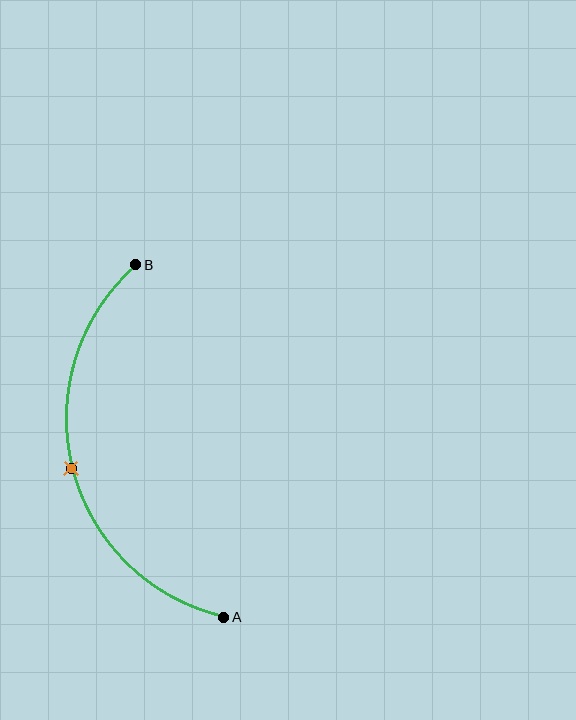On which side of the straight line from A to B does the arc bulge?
The arc bulges to the left of the straight line connecting A and B.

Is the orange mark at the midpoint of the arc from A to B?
Yes. The orange mark lies on the arc at equal arc-length from both A and B — it is the arc midpoint.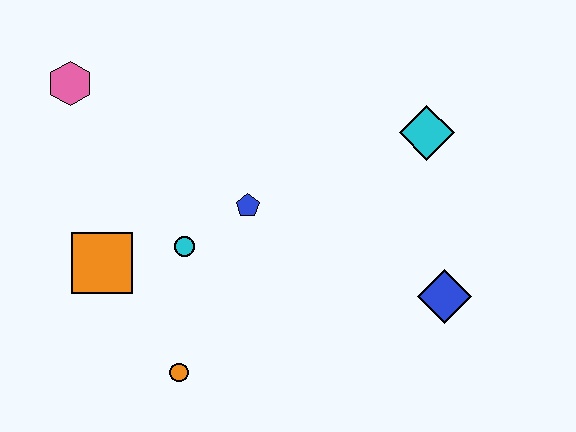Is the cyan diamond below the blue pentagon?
No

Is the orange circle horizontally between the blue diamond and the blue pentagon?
No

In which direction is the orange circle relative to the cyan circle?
The orange circle is below the cyan circle.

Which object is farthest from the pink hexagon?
The blue diamond is farthest from the pink hexagon.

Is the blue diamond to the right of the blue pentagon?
Yes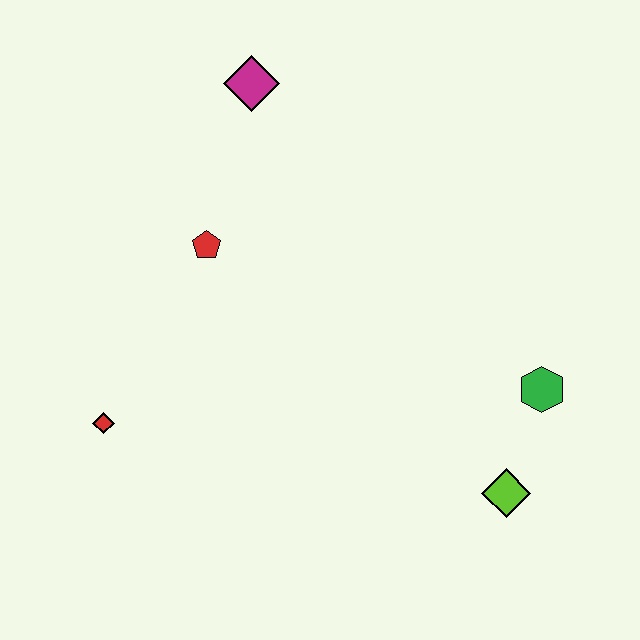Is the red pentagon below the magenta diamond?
Yes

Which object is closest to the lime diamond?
The green hexagon is closest to the lime diamond.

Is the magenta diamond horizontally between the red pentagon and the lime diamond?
Yes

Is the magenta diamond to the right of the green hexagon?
No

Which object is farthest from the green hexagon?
The red diamond is farthest from the green hexagon.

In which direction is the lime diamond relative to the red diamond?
The lime diamond is to the right of the red diamond.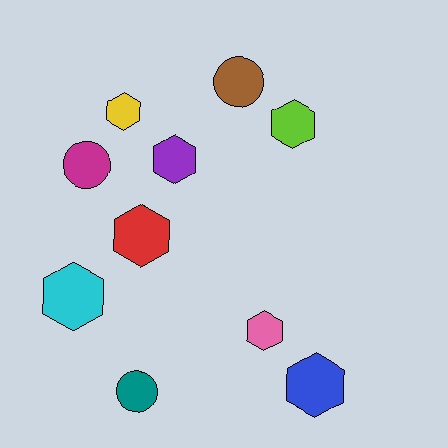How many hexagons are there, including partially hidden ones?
There are 7 hexagons.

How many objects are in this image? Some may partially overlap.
There are 10 objects.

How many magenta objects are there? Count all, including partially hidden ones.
There is 1 magenta object.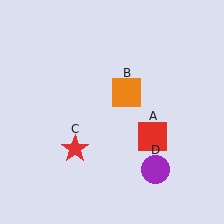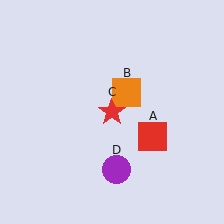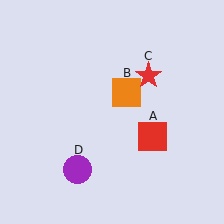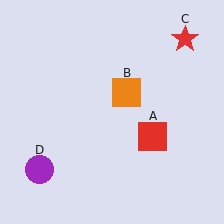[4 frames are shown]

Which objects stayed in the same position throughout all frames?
Red square (object A) and orange square (object B) remained stationary.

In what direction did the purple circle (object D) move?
The purple circle (object D) moved left.